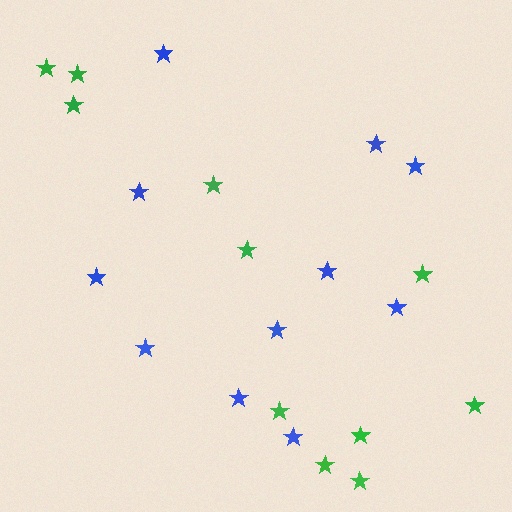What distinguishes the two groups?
There are 2 groups: one group of green stars (11) and one group of blue stars (11).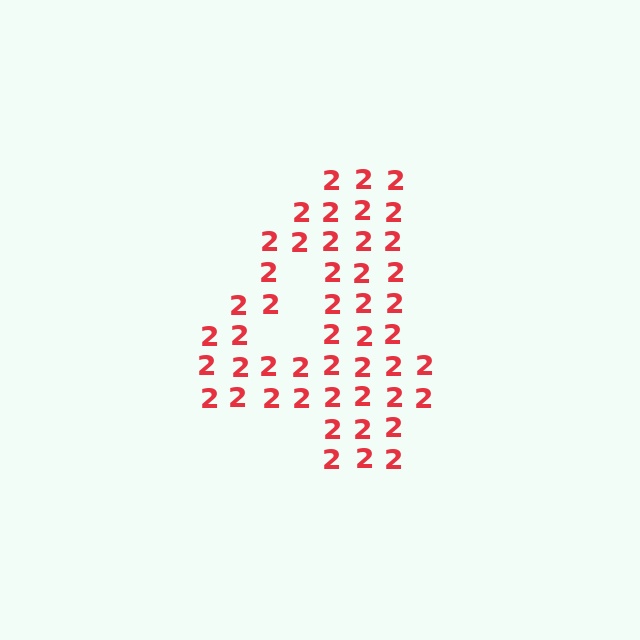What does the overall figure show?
The overall figure shows the digit 4.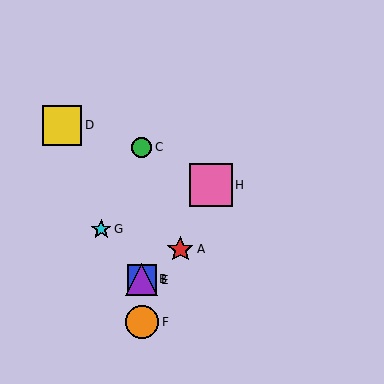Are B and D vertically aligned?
No, B is at x≈142 and D is at x≈62.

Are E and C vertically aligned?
Yes, both are at x≈142.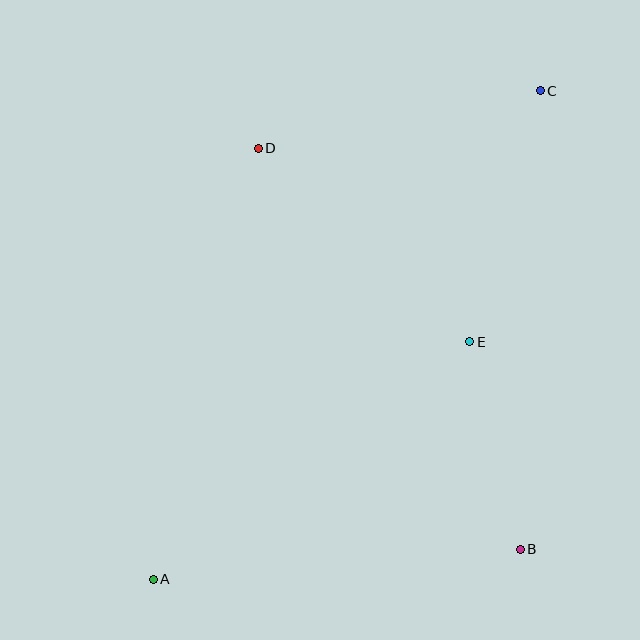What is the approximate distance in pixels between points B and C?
The distance between B and C is approximately 459 pixels.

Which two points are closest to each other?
Points B and E are closest to each other.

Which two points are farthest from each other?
Points A and C are farthest from each other.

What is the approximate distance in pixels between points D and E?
The distance between D and E is approximately 287 pixels.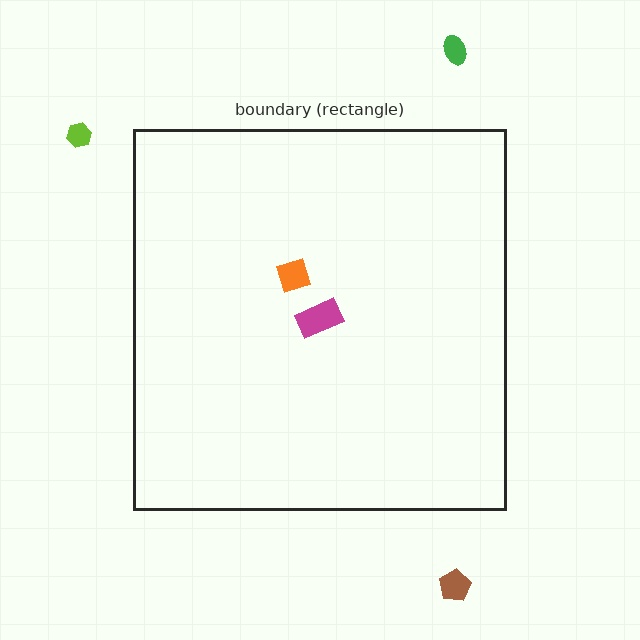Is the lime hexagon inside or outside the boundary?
Outside.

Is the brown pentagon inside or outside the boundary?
Outside.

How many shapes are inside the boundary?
2 inside, 3 outside.